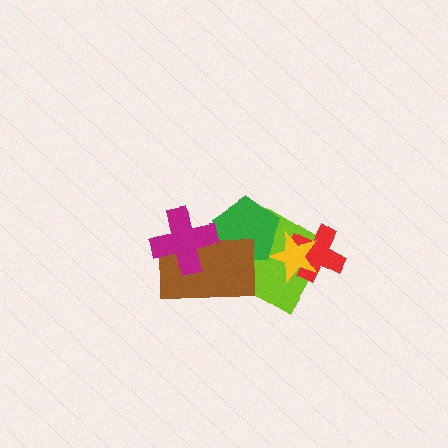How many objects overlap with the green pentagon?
3 objects overlap with the green pentagon.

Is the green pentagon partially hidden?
Yes, it is partially covered by another shape.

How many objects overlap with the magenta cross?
1 object overlaps with the magenta cross.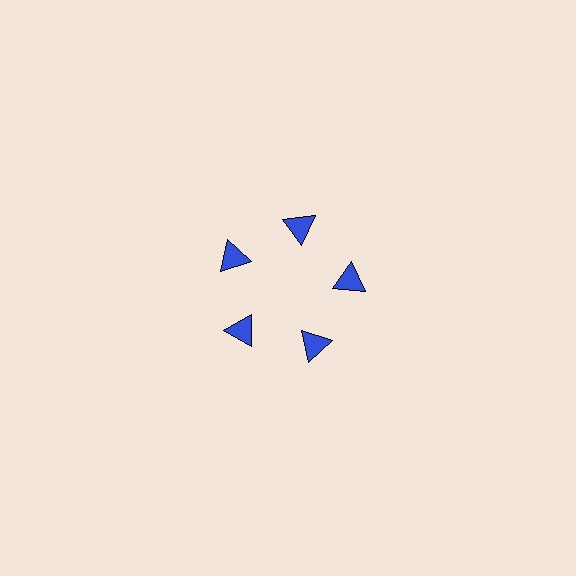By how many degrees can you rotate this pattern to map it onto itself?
The pattern maps onto itself every 72 degrees of rotation.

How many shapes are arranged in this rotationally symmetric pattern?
There are 5 shapes, arranged in 5 groups of 1.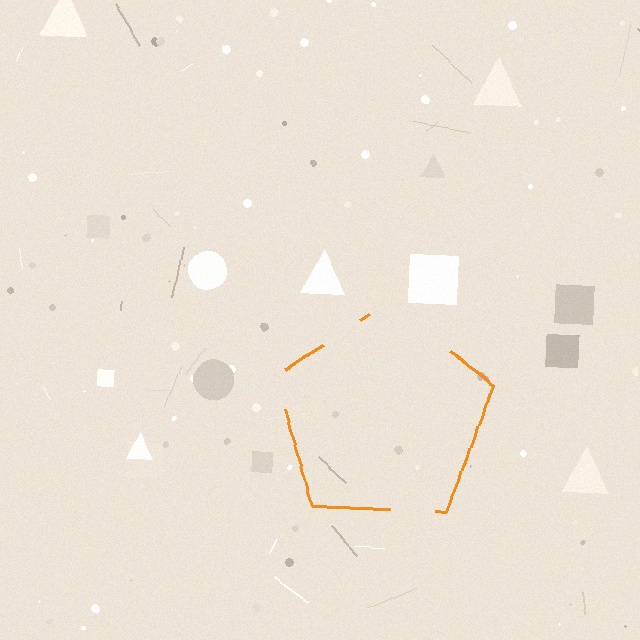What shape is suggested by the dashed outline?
The dashed outline suggests a pentagon.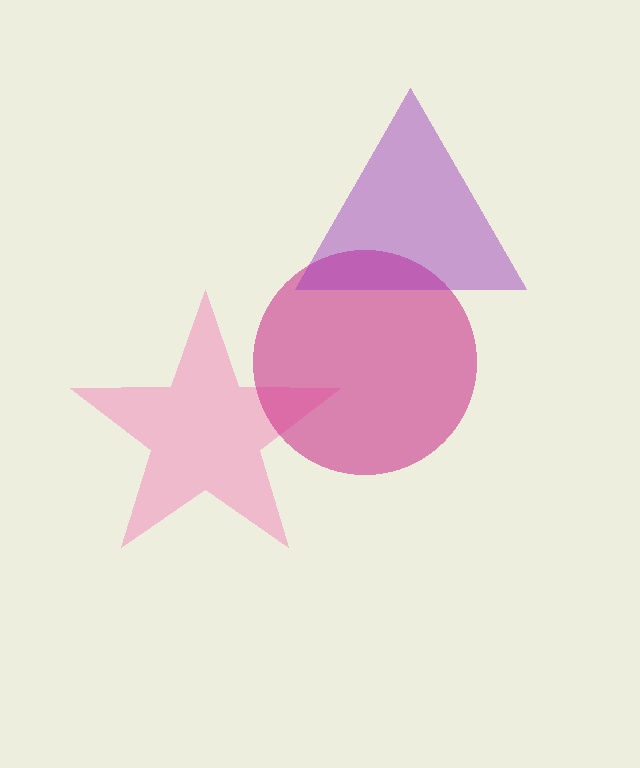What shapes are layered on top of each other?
The layered shapes are: a pink star, a magenta circle, a purple triangle.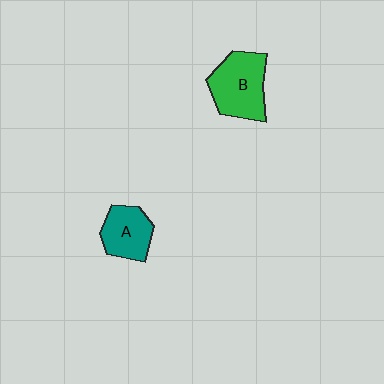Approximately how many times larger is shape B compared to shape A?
Approximately 1.4 times.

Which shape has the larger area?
Shape B (green).